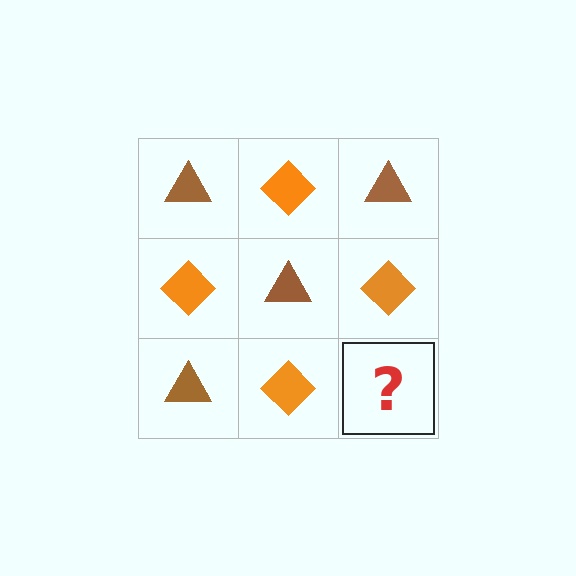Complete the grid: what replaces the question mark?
The question mark should be replaced with a brown triangle.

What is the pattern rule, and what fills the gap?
The rule is that it alternates brown triangle and orange diamond in a checkerboard pattern. The gap should be filled with a brown triangle.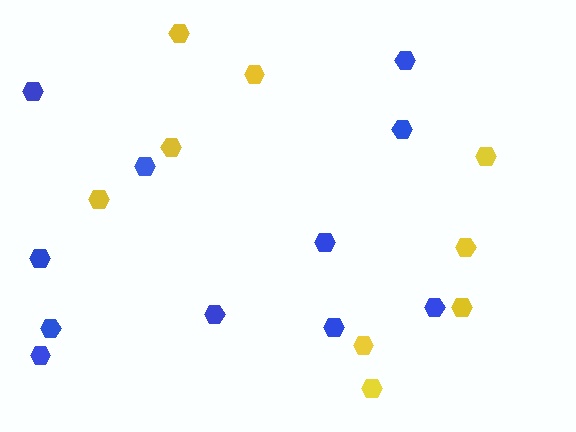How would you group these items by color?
There are 2 groups: one group of blue hexagons (11) and one group of yellow hexagons (9).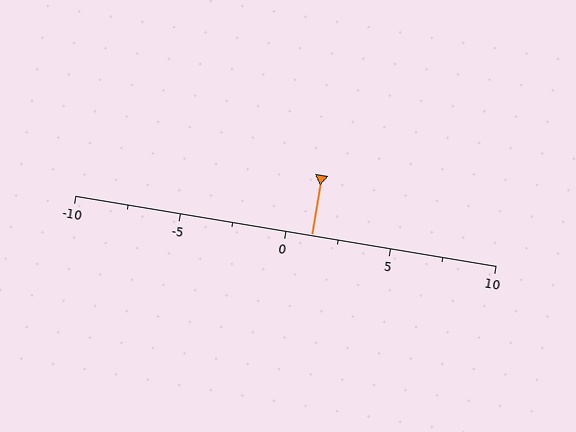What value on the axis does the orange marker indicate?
The marker indicates approximately 1.2.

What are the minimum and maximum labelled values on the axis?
The axis runs from -10 to 10.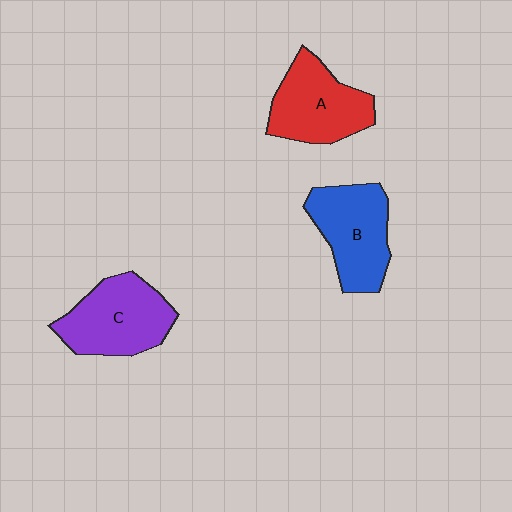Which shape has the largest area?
Shape C (purple).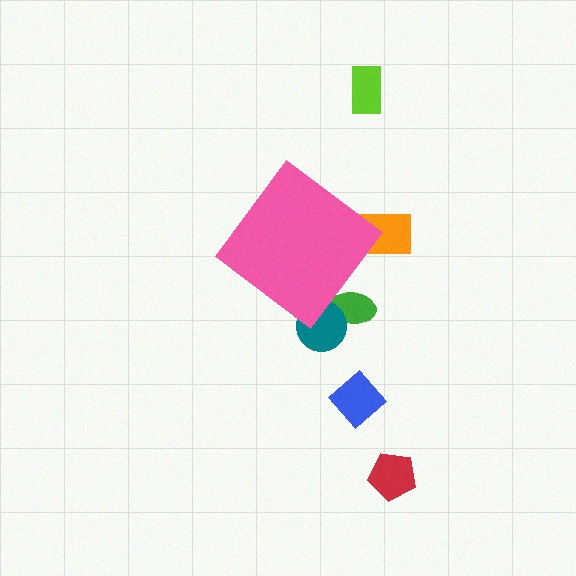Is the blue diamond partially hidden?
No, the blue diamond is fully visible.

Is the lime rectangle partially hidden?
No, the lime rectangle is fully visible.